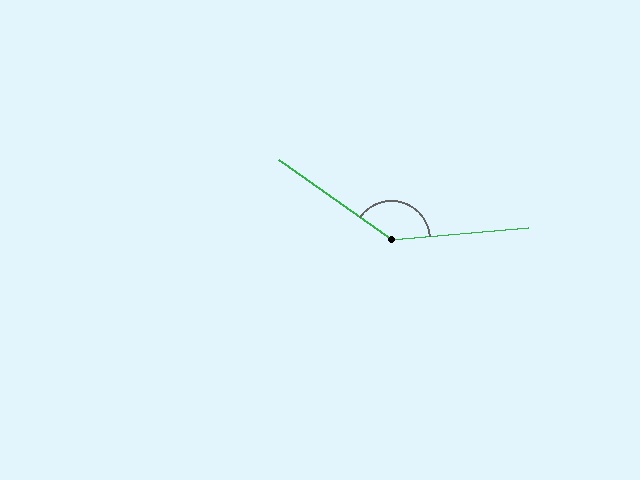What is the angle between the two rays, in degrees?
Approximately 140 degrees.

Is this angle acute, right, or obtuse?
It is obtuse.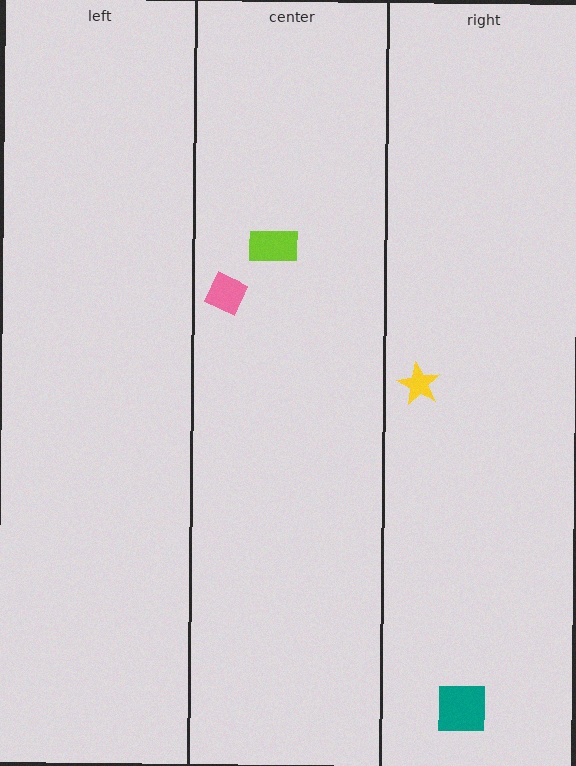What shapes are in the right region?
The teal square, the yellow star.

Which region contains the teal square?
The right region.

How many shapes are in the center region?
2.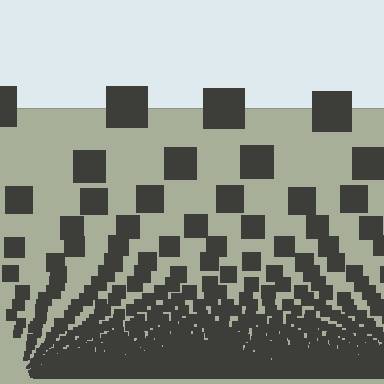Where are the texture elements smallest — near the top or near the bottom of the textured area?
Near the bottom.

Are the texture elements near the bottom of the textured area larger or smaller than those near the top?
Smaller. The gradient is inverted — elements near the bottom are smaller and denser.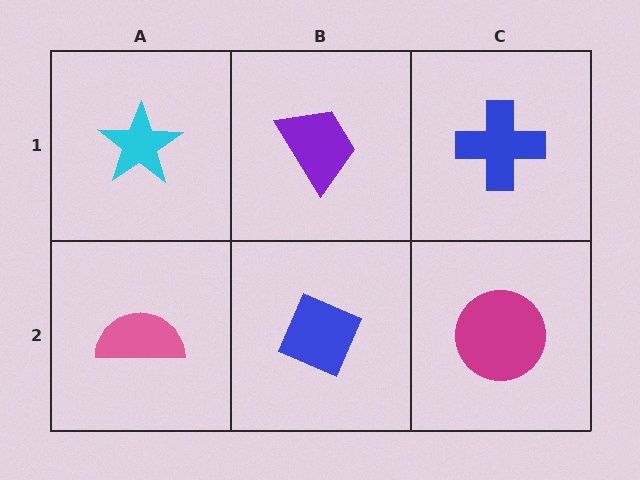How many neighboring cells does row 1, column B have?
3.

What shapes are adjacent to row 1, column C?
A magenta circle (row 2, column C), a purple trapezoid (row 1, column B).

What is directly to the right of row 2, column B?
A magenta circle.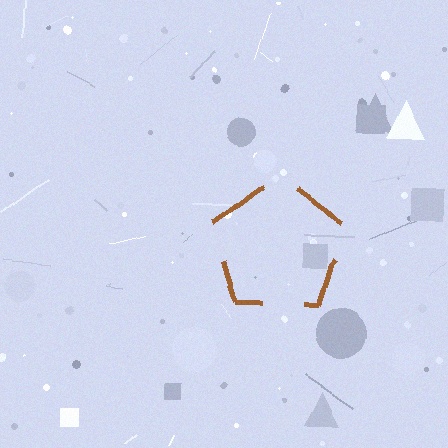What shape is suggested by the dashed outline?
The dashed outline suggests a pentagon.